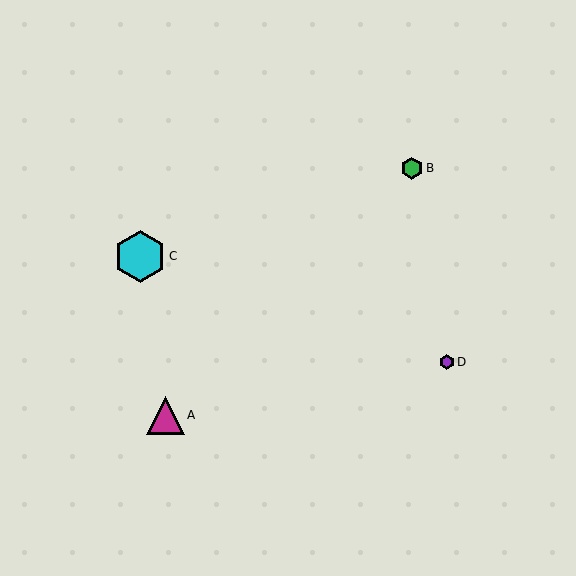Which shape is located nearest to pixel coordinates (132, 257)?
The cyan hexagon (labeled C) at (140, 256) is nearest to that location.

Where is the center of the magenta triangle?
The center of the magenta triangle is at (165, 415).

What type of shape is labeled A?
Shape A is a magenta triangle.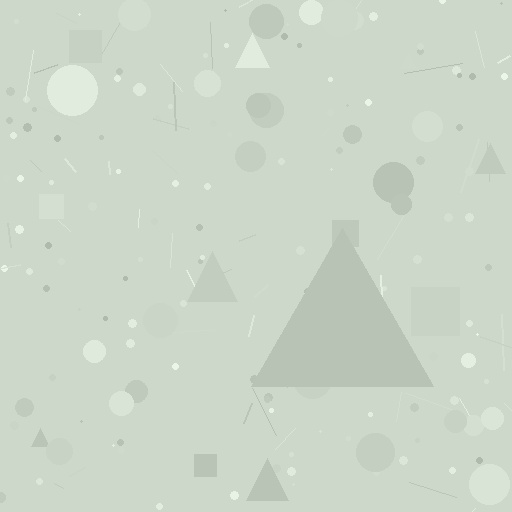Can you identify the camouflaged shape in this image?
The camouflaged shape is a triangle.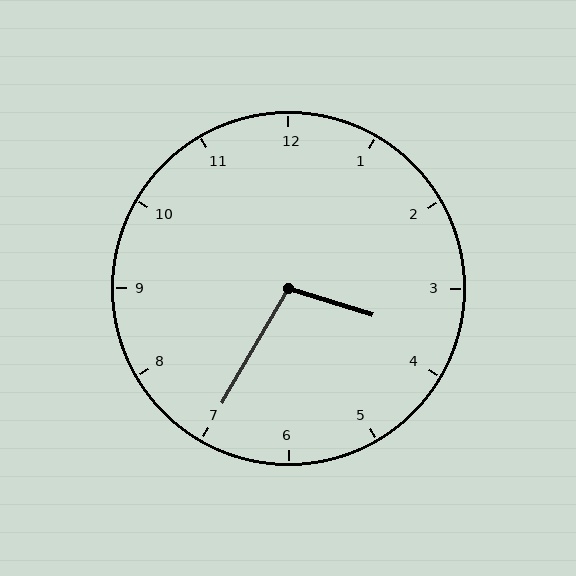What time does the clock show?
3:35.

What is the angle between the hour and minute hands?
Approximately 102 degrees.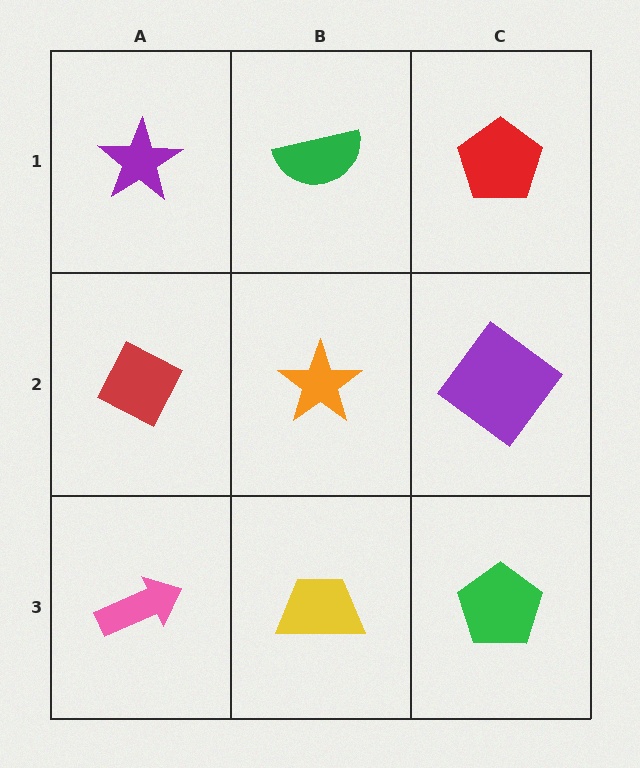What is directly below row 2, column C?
A green pentagon.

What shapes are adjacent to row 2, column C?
A red pentagon (row 1, column C), a green pentagon (row 3, column C), an orange star (row 2, column B).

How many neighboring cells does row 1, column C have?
2.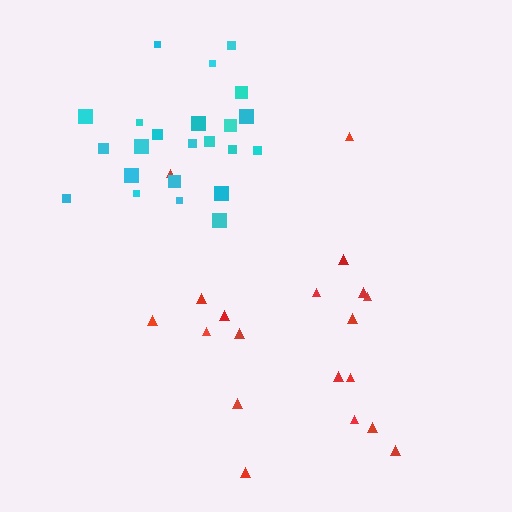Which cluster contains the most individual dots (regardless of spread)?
Cyan (23).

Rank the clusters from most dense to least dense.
cyan, red.